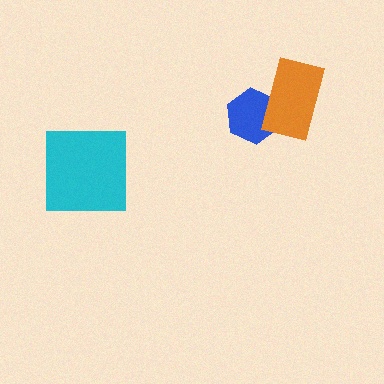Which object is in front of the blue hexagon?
The orange rectangle is in front of the blue hexagon.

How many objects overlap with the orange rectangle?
1 object overlaps with the orange rectangle.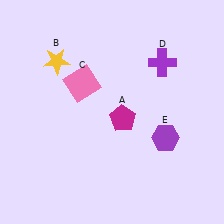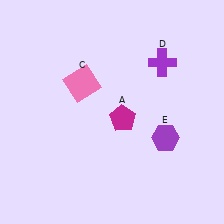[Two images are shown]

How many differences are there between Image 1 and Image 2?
There is 1 difference between the two images.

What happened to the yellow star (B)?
The yellow star (B) was removed in Image 2. It was in the top-left area of Image 1.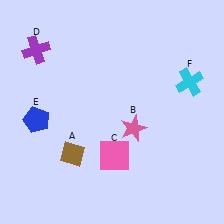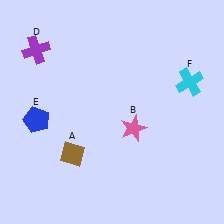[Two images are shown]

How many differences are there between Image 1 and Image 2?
There is 1 difference between the two images.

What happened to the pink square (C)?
The pink square (C) was removed in Image 2. It was in the bottom-right area of Image 1.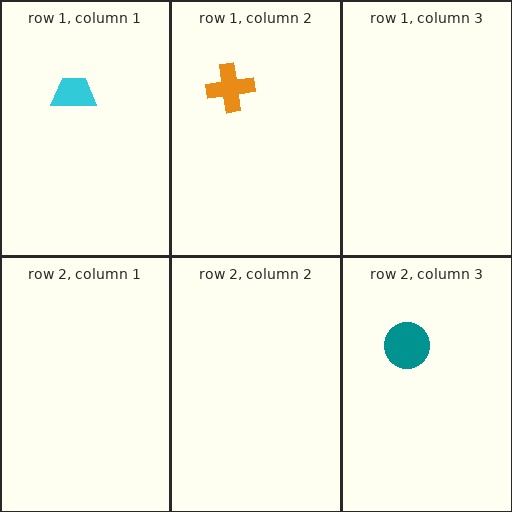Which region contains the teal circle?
The row 2, column 3 region.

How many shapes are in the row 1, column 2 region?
1.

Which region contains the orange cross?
The row 1, column 2 region.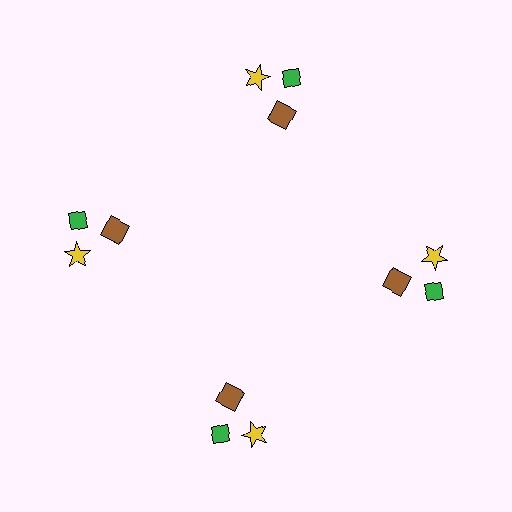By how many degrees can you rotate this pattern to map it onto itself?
The pattern maps onto itself every 90 degrees of rotation.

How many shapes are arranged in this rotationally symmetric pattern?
There are 12 shapes, arranged in 4 groups of 3.